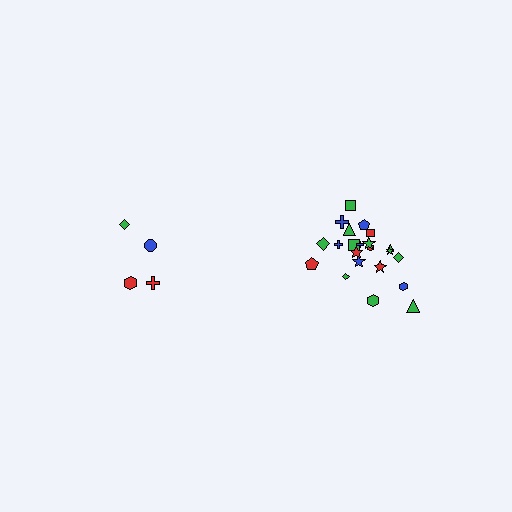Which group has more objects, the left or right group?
The right group.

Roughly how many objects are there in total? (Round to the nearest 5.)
Roughly 25 objects in total.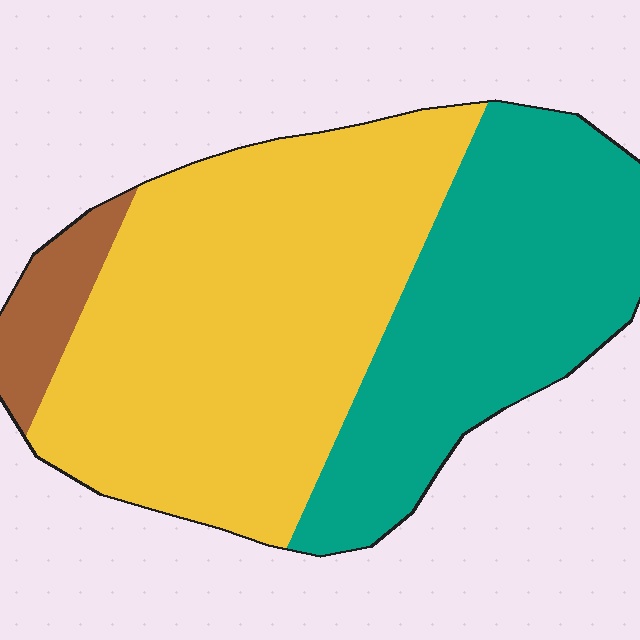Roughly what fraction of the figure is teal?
Teal covers about 35% of the figure.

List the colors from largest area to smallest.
From largest to smallest: yellow, teal, brown.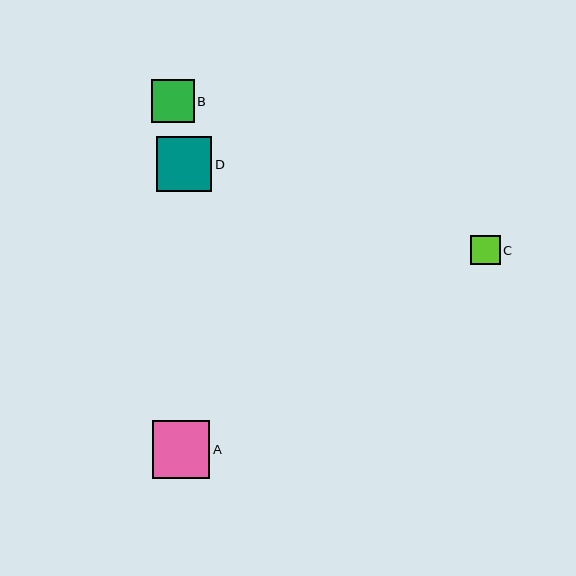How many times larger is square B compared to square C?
Square B is approximately 1.4 times the size of square C.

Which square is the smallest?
Square C is the smallest with a size of approximately 30 pixels.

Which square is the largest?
Square A is the largest with a size of approximately 58 pixels.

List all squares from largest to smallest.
From largest to smallest: A, D, B, C.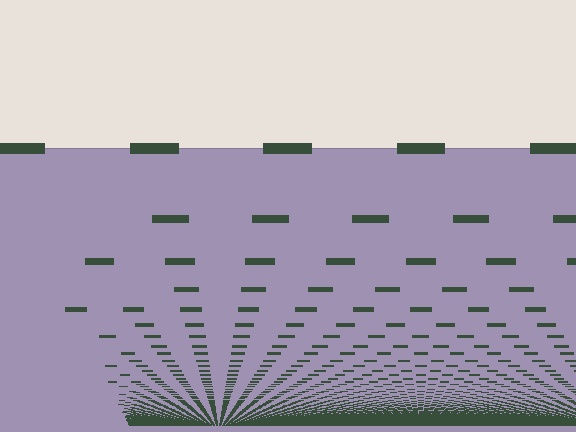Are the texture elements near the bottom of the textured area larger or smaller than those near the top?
Smaller. The gradient is inverted — elements near the bottom are smaller and denser.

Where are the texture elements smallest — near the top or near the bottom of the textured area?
Near the bottom.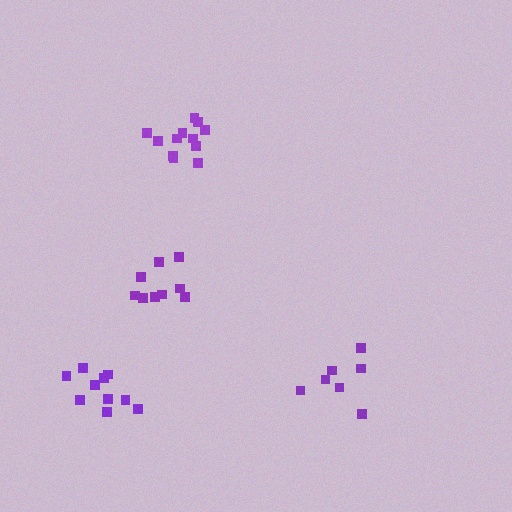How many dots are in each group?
Group 1: 7 dots, Group 2: 9 dots, Group 3: 12 dots, Group 4: 10 dots (38 total).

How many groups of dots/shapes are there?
There are 4 groups.